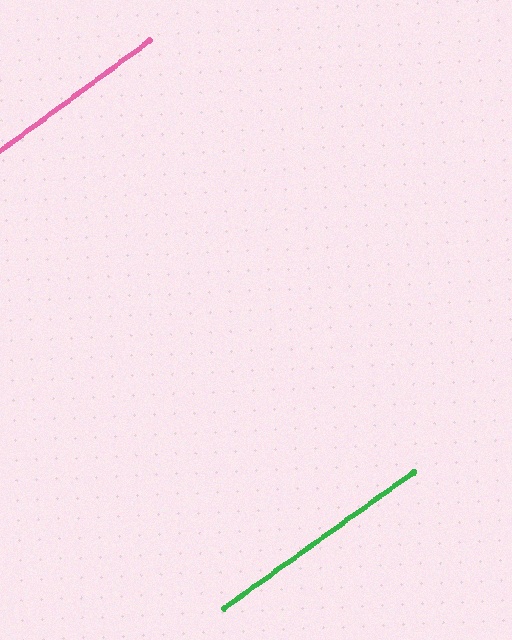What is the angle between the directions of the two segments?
Approximately 1 degree.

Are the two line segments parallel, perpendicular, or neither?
Parallel — their directions differ by only 0.7°.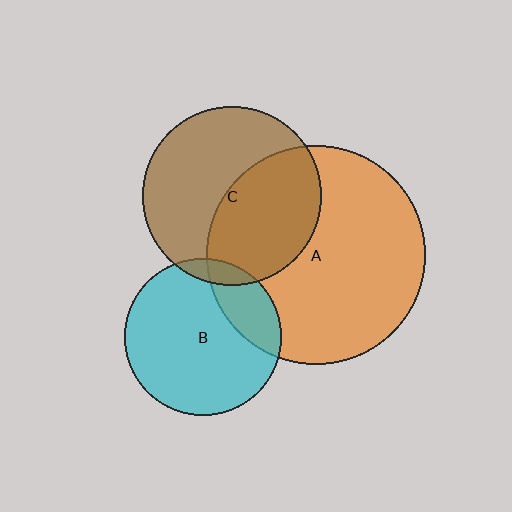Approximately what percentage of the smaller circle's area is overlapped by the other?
Approximately 20%.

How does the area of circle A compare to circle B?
Approximately 2.0 times.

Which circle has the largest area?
Circle A (orange).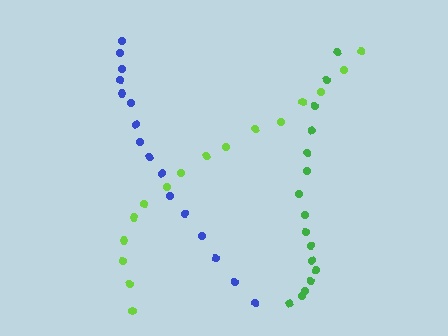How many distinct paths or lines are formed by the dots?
There are 3 distinct paths.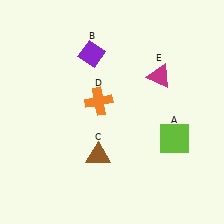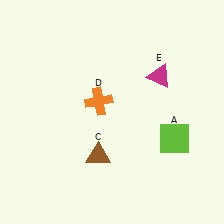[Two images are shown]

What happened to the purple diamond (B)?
The purple diamond (B) was removed in Image 2. It was in the top-left area of Image 1.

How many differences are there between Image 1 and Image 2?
There is 1 difference between the two images.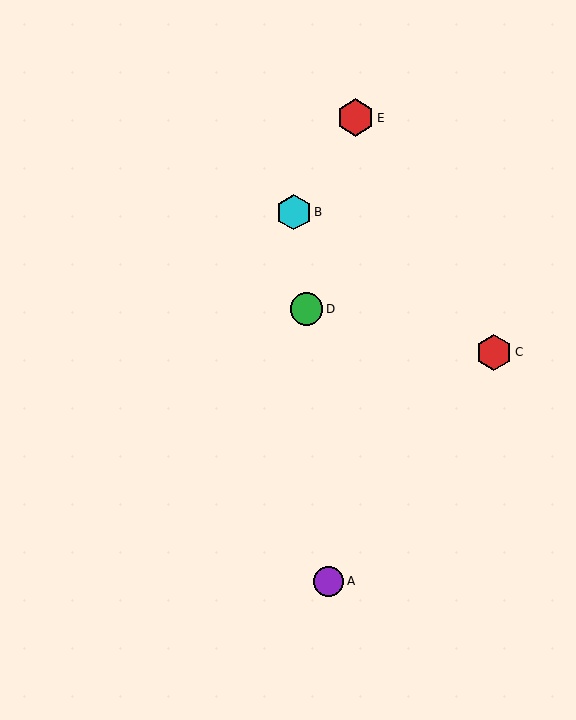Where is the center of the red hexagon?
The center of the red hexagon is at (494, 352).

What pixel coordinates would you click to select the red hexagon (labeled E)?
Click at (356, 118) to select the red hexagon E.